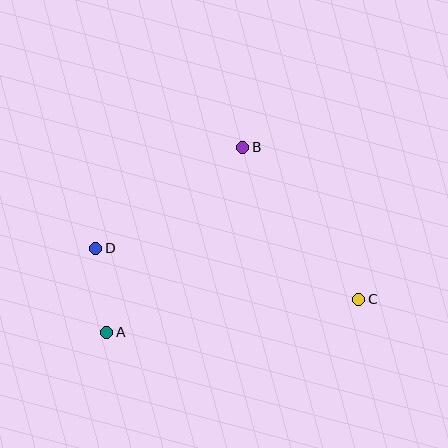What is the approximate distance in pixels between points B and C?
The distance between B and C is approximately 191 pixels.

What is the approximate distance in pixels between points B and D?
The distance between B and D is approximately 178 pixels.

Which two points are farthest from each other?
Points C and D are farthest from each other.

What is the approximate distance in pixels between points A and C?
The distance between A and C is approximately 254 pixels.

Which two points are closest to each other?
Points A and D are closest to each other.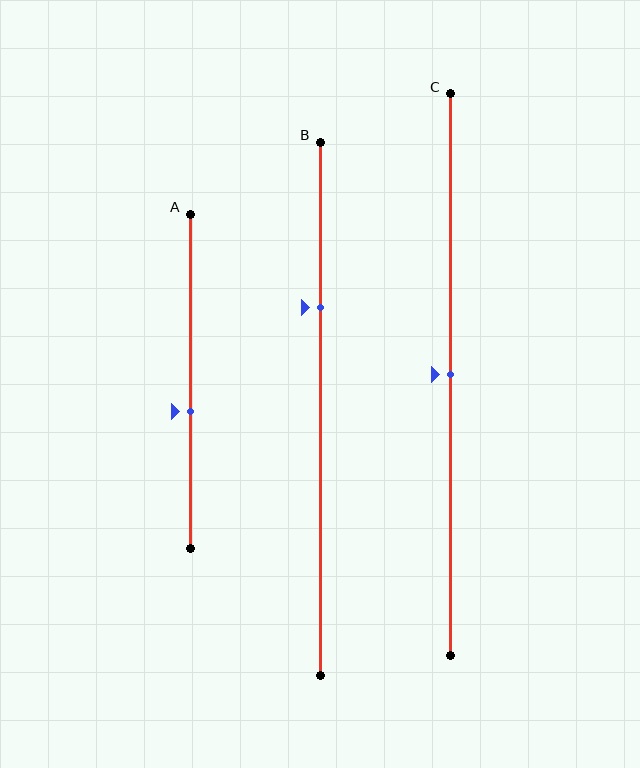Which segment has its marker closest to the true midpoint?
Segment C has its marker closest to the true midpoint.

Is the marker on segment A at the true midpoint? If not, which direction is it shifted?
No, the marker on segment A is shifted downward by about 9% of the segment length.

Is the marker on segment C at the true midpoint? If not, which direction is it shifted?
Yes, the marker on segment C is at the true midpoint.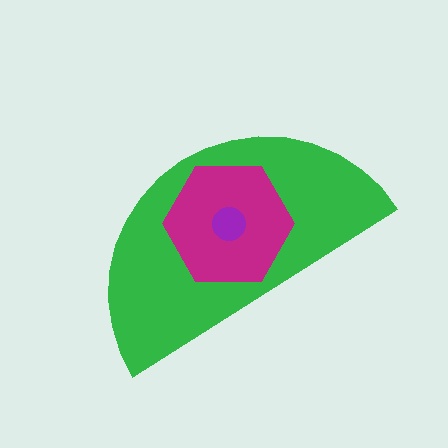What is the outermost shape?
The green semicircle.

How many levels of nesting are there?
3.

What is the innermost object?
The purple circle.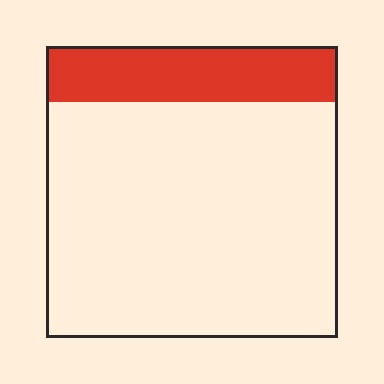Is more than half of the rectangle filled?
No.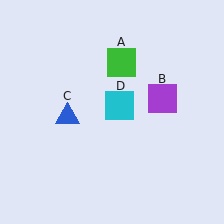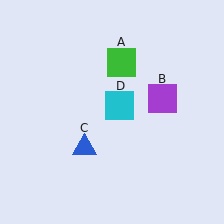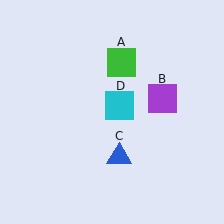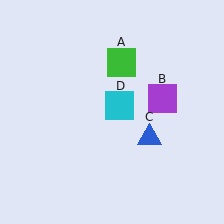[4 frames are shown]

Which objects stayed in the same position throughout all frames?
Green square (object A) and purple square (object B) and cyan square (object D) remained stationary.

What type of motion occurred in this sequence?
The blue triangle (object C) rotated counterclockwise around the center of the scene.